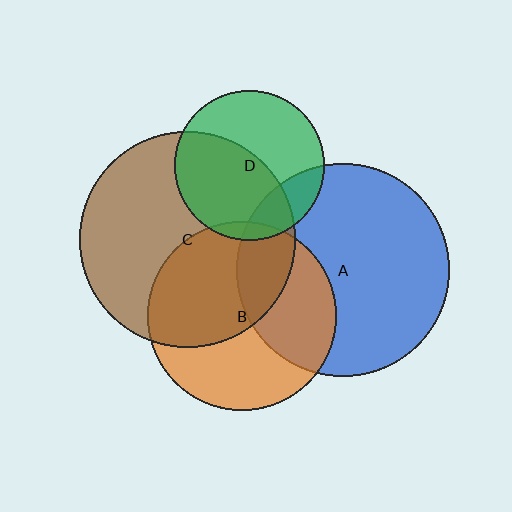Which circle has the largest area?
Circle C (brown).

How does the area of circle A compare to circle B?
Approximately 1.3 times.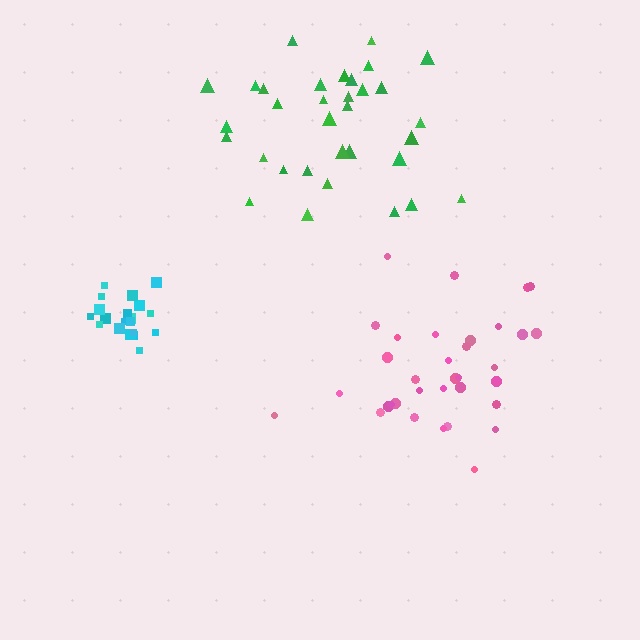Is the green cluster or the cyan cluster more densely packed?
Cyan.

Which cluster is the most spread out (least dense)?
Green.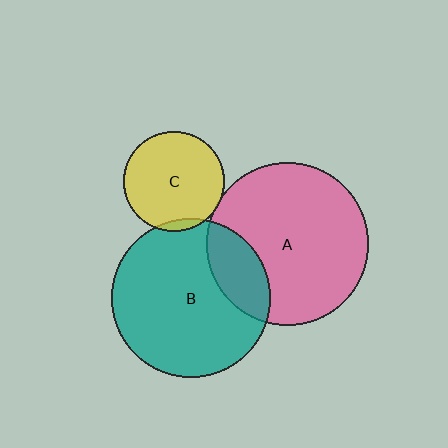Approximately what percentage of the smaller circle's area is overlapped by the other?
Approximately 20%.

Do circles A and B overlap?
Yes.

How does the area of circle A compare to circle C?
Approximately 2.6 times.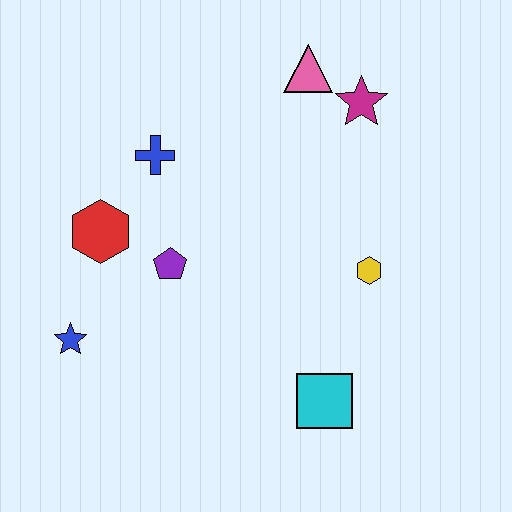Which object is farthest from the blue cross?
The cyan square is farthest from the blue cross.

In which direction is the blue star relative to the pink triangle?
The blue star is below the pink triangle.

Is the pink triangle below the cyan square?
No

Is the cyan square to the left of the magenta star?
Yes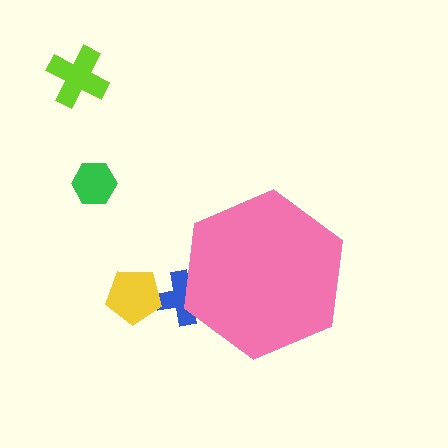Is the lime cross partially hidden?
No, the lime cross is fully visible.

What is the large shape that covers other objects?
A pink hexagon.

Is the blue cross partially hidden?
Yes, the blue cross is partially hidden behind the pink hexagon.